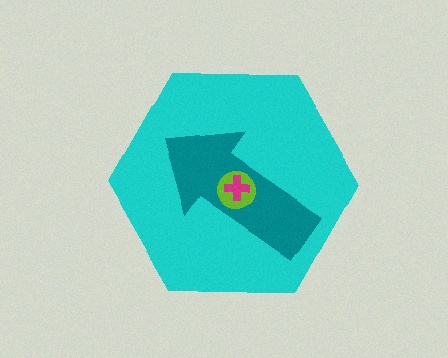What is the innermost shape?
The magenta cross.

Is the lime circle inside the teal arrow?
Yes.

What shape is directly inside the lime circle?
The magenta cross.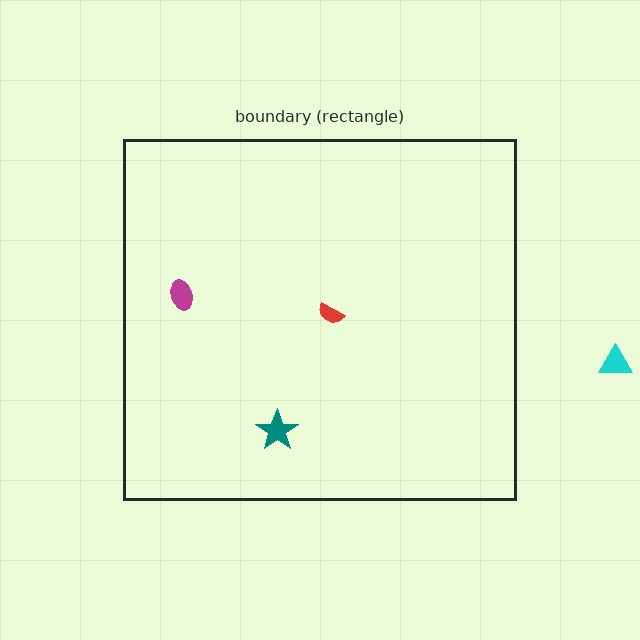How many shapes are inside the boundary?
3 inside, 1 outside.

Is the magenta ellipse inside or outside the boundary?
Inside.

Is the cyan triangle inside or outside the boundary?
Outside.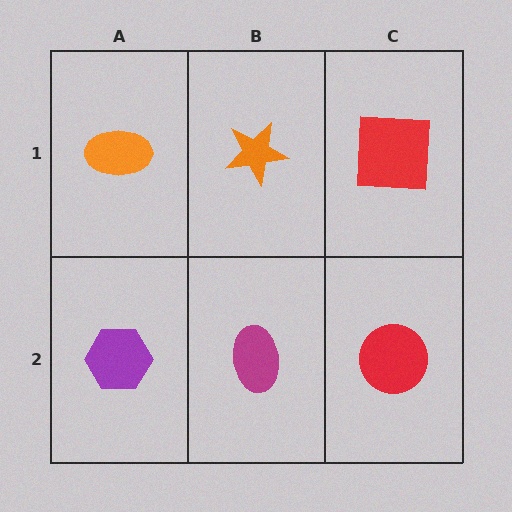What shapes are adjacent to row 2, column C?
A red square (row 1, column C), a magenta ellipse (row 2, column B).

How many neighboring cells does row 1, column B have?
3.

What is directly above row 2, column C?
A red square.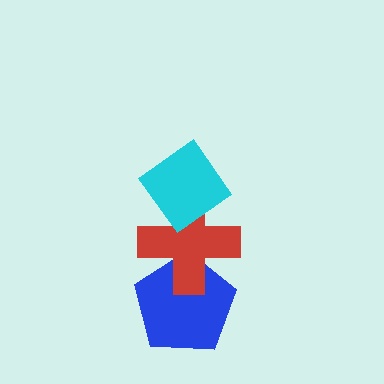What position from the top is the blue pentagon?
The blue pentagon is 3rd from the top.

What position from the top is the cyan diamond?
The cyan diamond is 1st from the top.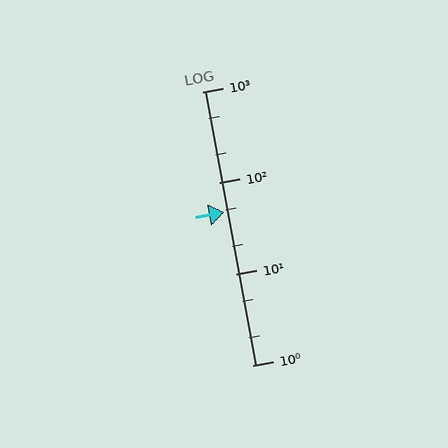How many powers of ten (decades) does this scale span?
The scale spans 3 decades, from 1 to 1000.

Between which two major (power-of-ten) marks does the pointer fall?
The pointer is between 10 and 100.